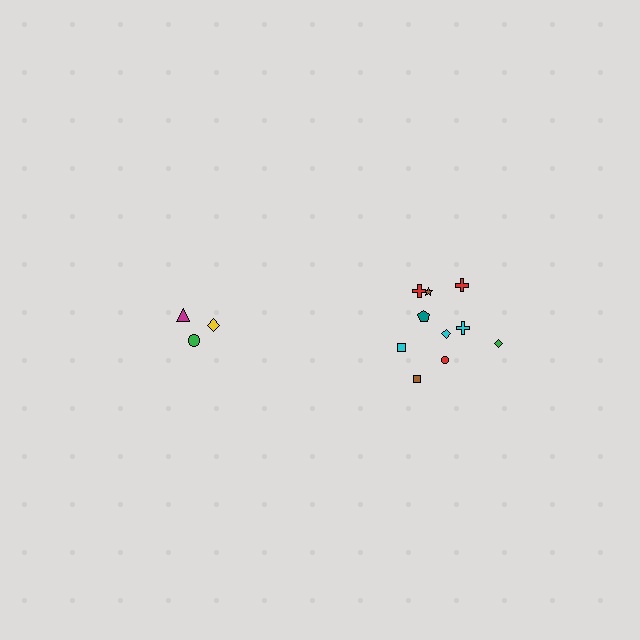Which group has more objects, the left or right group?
The right group.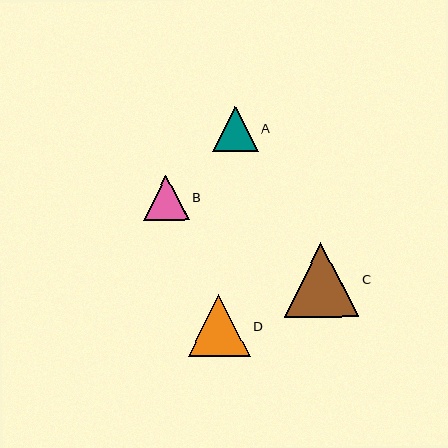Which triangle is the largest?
Triangle C is the largest with a size of approximately 75 pixels.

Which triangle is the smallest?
Triangle A is the smallest with a size of approximately 45 pixels.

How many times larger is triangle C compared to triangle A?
Triangle C is approximately 1.6 times the size of triangle A.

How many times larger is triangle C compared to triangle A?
Triangle C is approximately 1.6 times the size of triangle A.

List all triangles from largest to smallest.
From largest to smallest: C, D, B, A.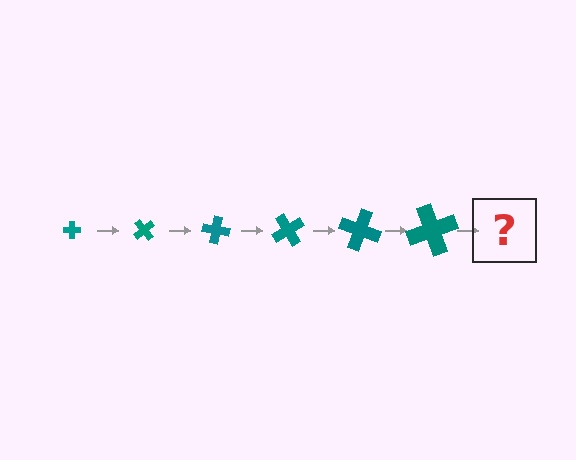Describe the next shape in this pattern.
It should be a cross, larger than the previous one and rotated 300 degrees from the start.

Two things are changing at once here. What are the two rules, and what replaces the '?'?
The two rules are that the cross grows larger each step and it rotates 50 degrees each step. The '?' should be a cross, larger than the previous one and rotated 300 degrees from the start.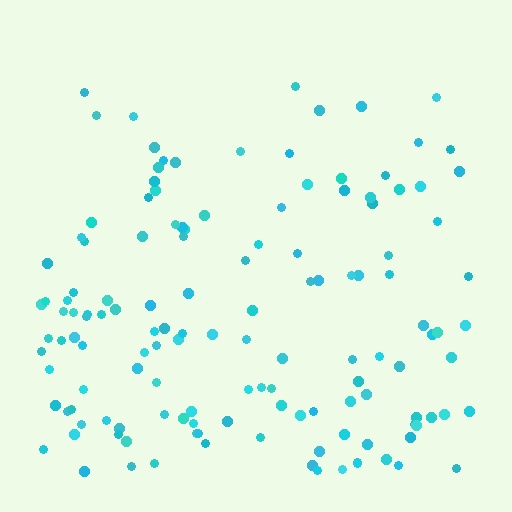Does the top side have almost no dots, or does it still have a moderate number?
Still a moderate number, just noticeably fewer than the bottom.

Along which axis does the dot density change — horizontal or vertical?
Vertical.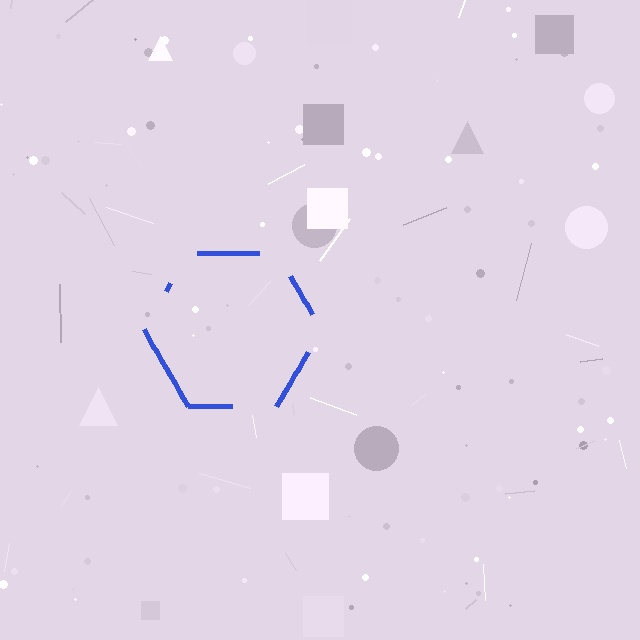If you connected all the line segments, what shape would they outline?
They would outline a hexagon.